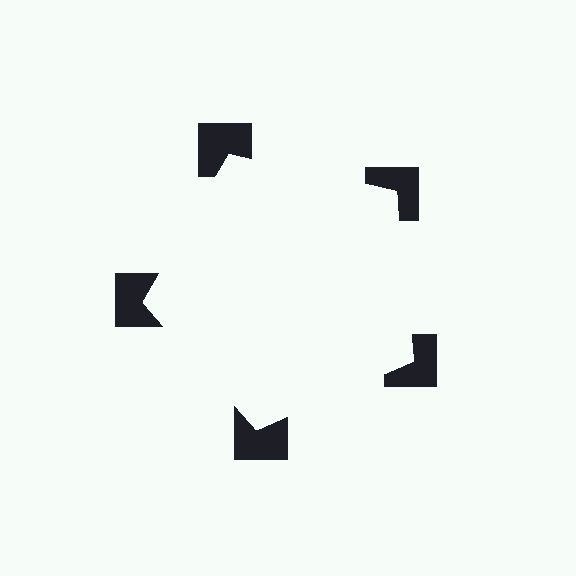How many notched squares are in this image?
There are 5 — one at each vertex of the illusory pentagon.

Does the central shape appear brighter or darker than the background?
It typically appears slightly brighter than the background, even though no actual brightness change is drawn.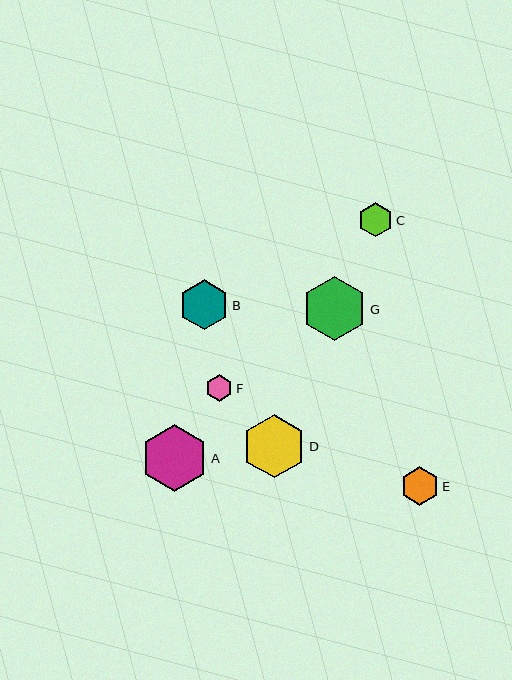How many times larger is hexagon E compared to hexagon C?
Hexagon E is approximately 1.1 times the size of hexagon C.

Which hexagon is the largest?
Hexagon A is the largest with a size of approximately 67 pixels.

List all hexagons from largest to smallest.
From largest to smallest: A, G, D, B, E, C, F.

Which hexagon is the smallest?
Hexagon F is the smallest with a size of approximately 27 pixels.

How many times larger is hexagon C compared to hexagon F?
Hexagon C is approximately 1.3 times the size of hexagon F.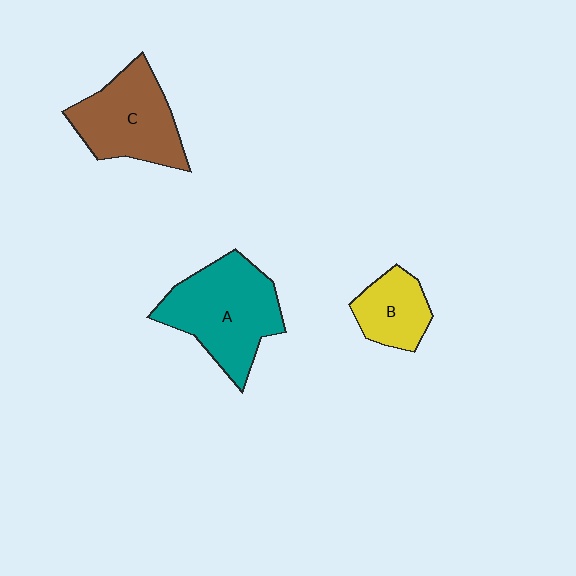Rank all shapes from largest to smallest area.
From largest to smallest: A (teal), C (brown), B (yellow).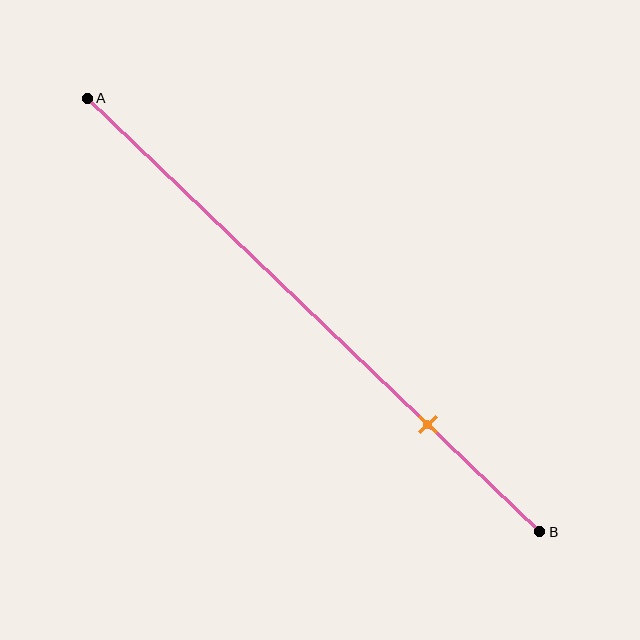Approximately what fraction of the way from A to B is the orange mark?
The orange mark is approximately 75% of the way from A to B.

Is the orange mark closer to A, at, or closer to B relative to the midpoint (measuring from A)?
The orange mark is closer to point B than the midpoint of segment AB.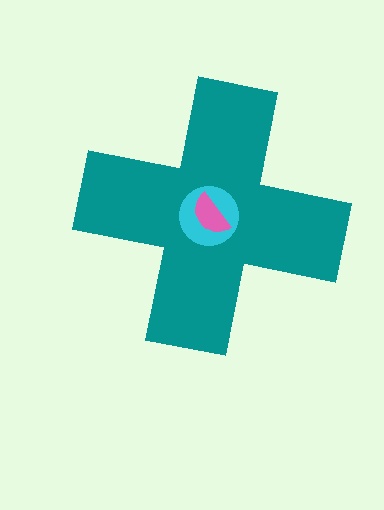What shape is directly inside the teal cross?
The cyan circle.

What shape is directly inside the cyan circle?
The pink semicircle.